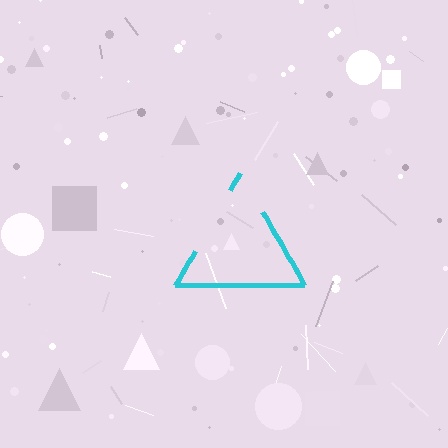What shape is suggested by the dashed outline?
The dashed outline suggests a triangle.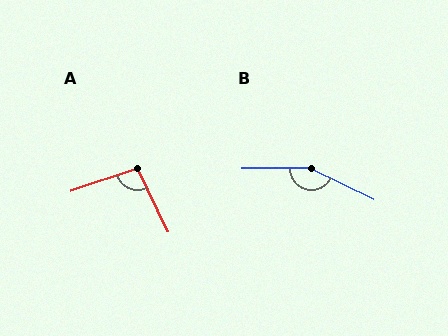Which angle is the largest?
B, at approximately 153 degrees.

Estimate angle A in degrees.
Approximately 97 degrees.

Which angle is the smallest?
A, at approximately 97 degrees.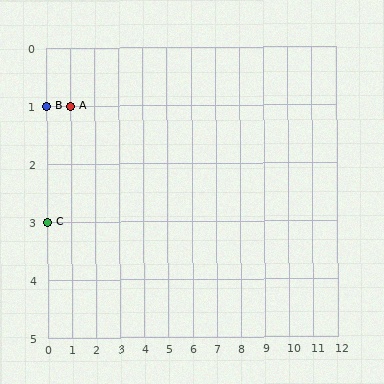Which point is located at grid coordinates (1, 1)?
Point A is at (1, 1).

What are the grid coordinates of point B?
Point B is at grid coordinates (0, 1).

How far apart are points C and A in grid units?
Points C and A are 1 column and 2 rows apart (about 2.2 grid units diagonally).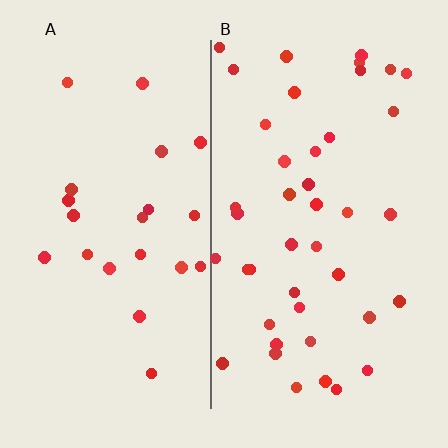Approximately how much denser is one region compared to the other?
Approximately 1.9× — region B over region A.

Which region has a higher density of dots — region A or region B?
B (the right).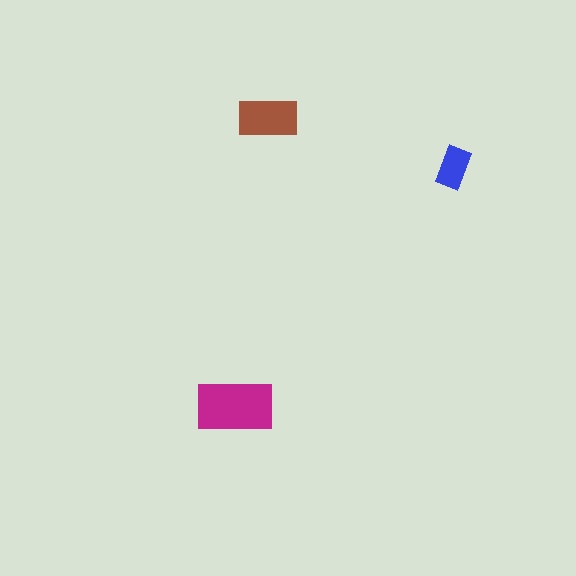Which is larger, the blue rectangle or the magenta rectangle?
The magenta one.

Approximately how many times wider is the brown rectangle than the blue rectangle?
About 1.5 times wider.